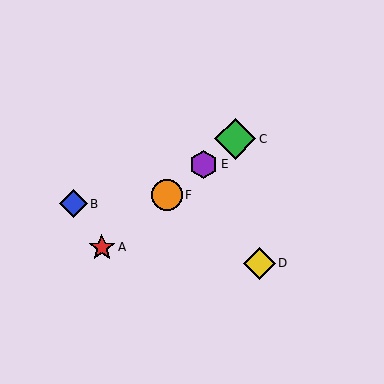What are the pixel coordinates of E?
Object E is at (204, 164).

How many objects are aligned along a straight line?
4 objects (A, C, E, F) are aligned along a straight line.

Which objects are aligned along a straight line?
Objects A, C, E, F are aligned along a straight line.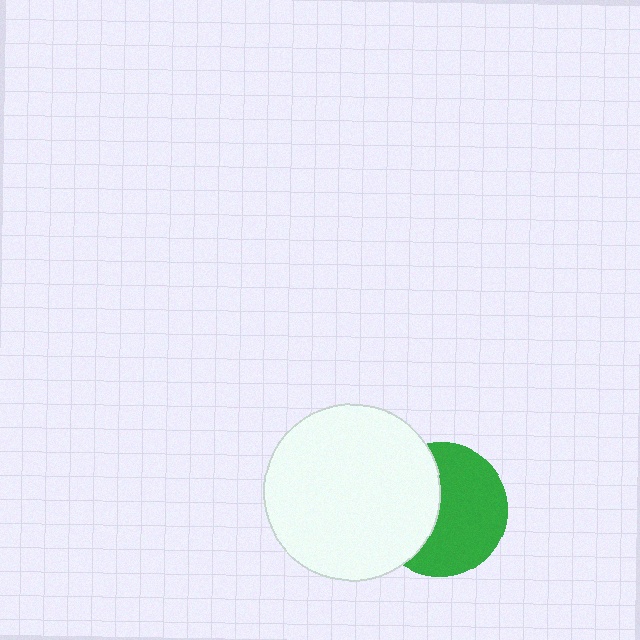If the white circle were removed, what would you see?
You would see the complete green circle.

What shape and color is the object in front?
The object in front is a white circle.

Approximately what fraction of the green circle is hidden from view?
Roughly 41% of the green circle is hidden behind the white circle.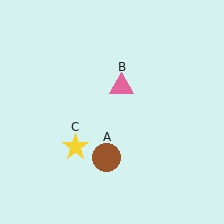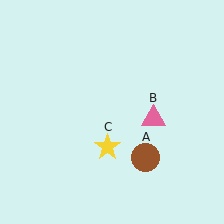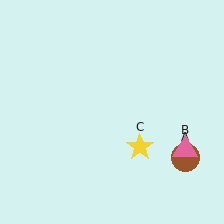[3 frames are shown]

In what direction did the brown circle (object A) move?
The brown circle (object A) moved right.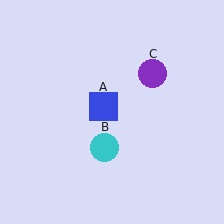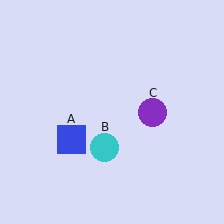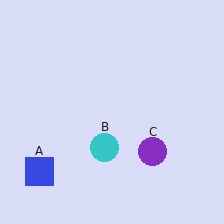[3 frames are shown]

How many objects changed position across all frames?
2 objects changed position: blue square (object A), purple circle (object C).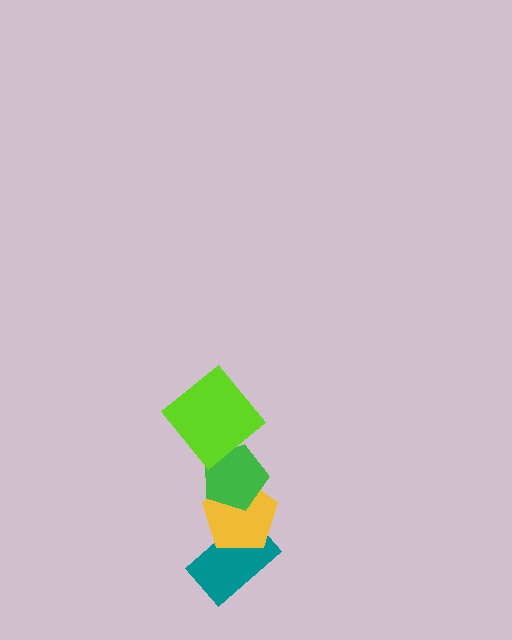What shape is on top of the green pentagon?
The lime diamond is on top of the green pentagon.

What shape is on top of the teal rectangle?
The yellow pentagon is on top of the teal rectangle.